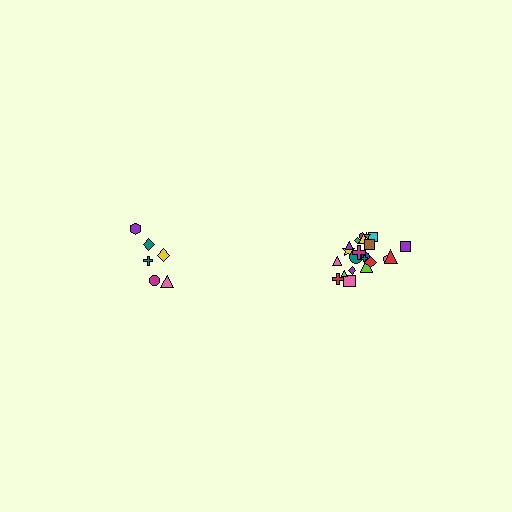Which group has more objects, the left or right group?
The right group.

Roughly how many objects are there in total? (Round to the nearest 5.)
Roughly 30 objects in total.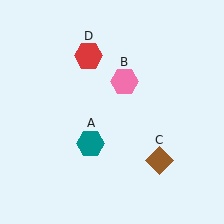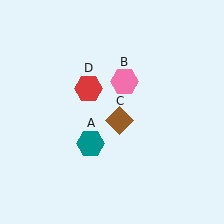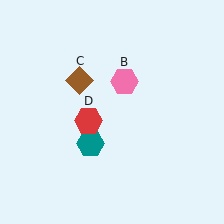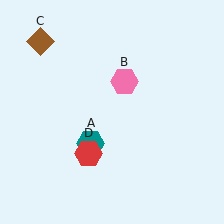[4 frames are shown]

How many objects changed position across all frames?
2 objects changed position: brown diamond (object C), red hexagon (object D).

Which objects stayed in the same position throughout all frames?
Teal hexagon (object A) and pink hexagon (object B) remained stationary.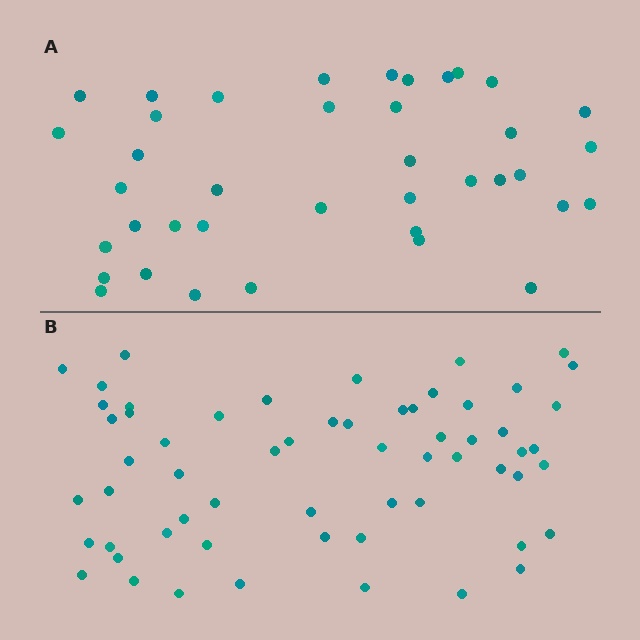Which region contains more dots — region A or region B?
Region B (the bottom region) has more dots.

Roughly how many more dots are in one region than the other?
Region B has approximately 20 more dots than region A.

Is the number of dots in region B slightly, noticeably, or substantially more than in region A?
Region B has substantially more. The ratio is roughly 1.5 to 1.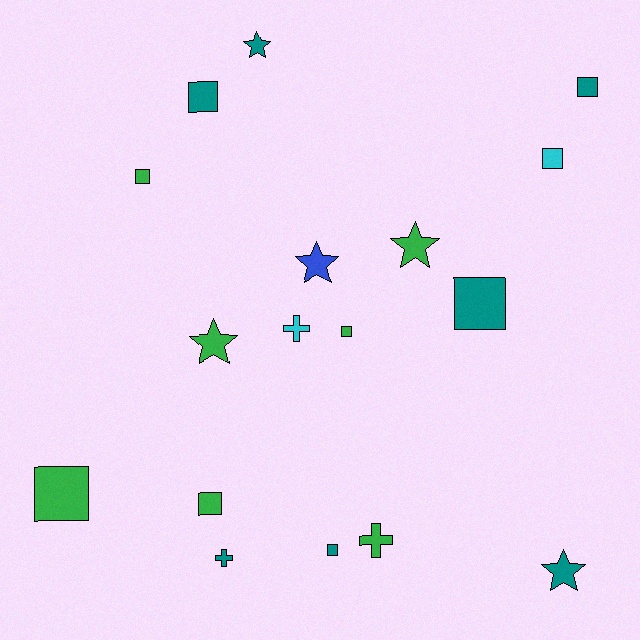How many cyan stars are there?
There are no cyan stars.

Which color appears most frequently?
Teal, with 7 objects.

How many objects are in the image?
There are 17 objects.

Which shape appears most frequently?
Square, with 9 objects.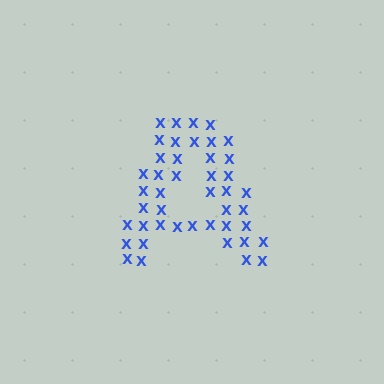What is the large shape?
The large shape is the letter A.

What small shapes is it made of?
It is made of small letter X's.